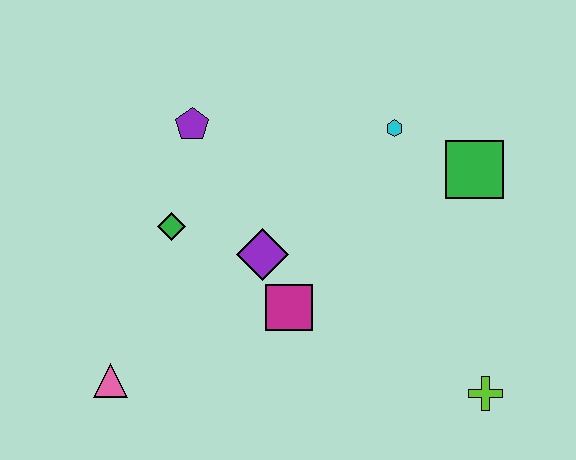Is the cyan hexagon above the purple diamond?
Yes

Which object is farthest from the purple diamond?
The lime cross is farthest from the purple diamond.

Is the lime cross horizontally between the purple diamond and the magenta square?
No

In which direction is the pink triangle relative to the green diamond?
The pink triangle is below the green diamond.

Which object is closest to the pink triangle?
The green diamond is closest to the pink triangle.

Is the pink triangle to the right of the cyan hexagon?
No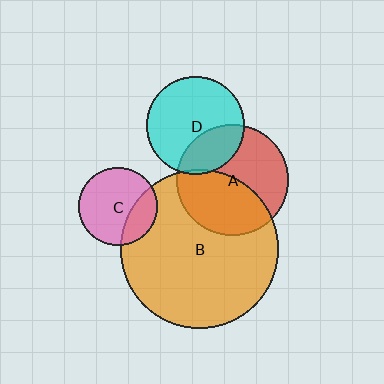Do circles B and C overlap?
Yes.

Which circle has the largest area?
Circle B (orange).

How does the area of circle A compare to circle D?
Approximately 1.3 times.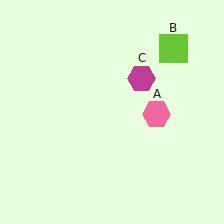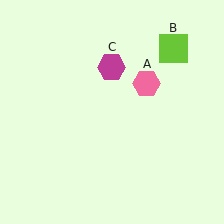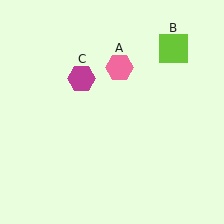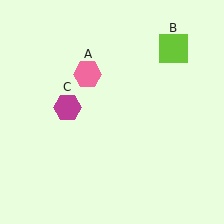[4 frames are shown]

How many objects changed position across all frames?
2 objects changed position: pink hexagon (object A), magenta hexagon (object C).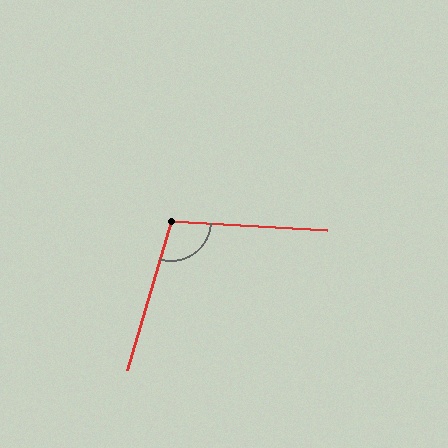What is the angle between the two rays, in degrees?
Approximately 103 degrees.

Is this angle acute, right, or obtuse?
It is obtuse.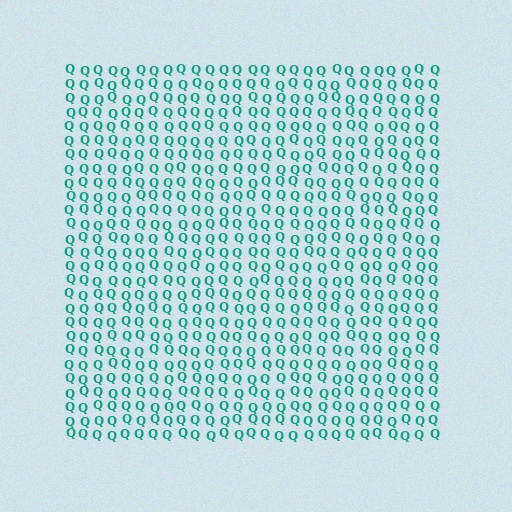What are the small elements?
The small elements are letter Q's.